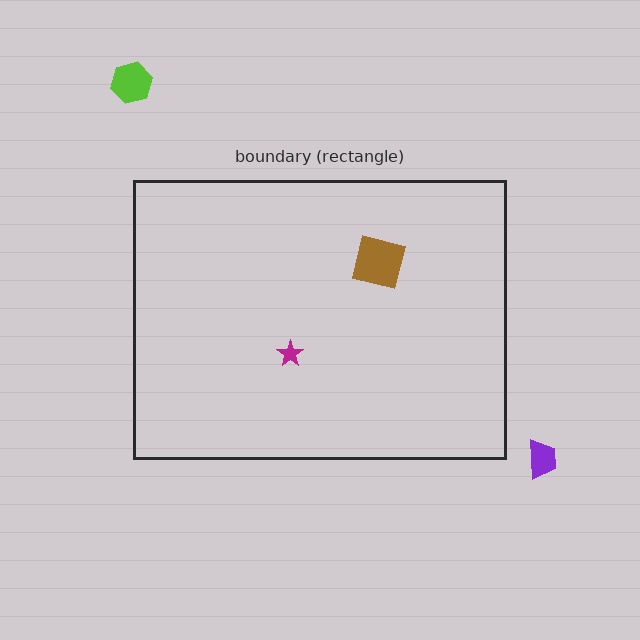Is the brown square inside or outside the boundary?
Inside.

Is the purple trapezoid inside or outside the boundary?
Outside.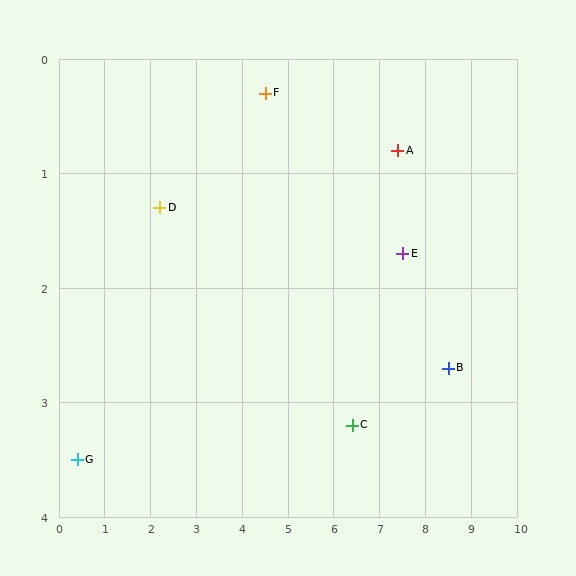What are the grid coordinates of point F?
Point F is at approximately (4.5, 0.3).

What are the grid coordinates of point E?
Point E is at approximately (7.5, 1.7).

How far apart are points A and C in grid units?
Points A and C are about 2.6 grid units apart.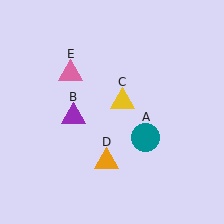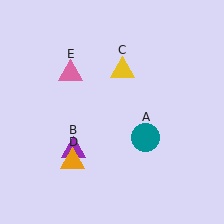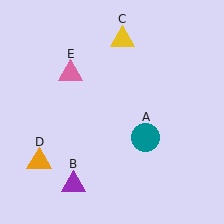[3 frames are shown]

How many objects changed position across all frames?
3 objects changed position: purple triangle (object B), yellow triangle (object C), orange triangle (object D).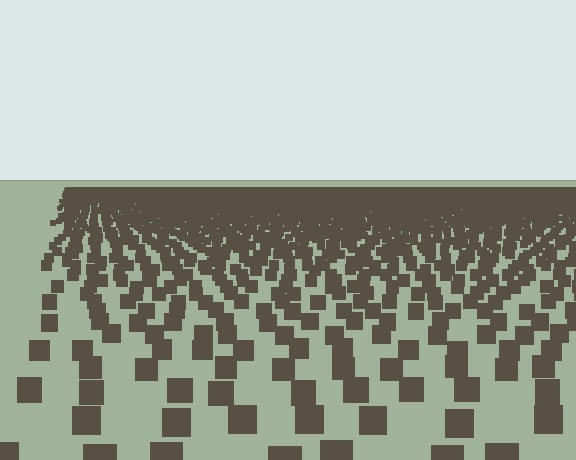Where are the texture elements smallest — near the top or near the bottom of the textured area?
Near the top.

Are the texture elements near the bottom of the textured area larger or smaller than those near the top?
Larger. Near the bottom, elements are closer to the viewer and appear at a bigger on-screen size.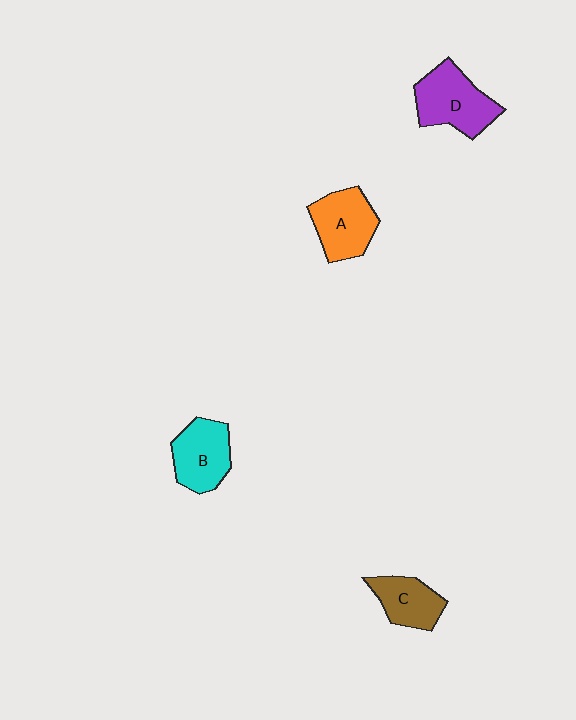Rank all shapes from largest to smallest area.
From largest to smallest: D (purple), A (orange), B (cyan), C (brown).